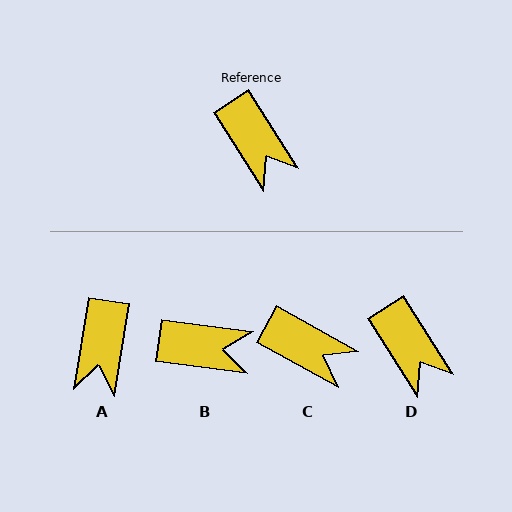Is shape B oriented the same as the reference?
No, it is off by about 50 degrees.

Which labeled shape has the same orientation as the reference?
D.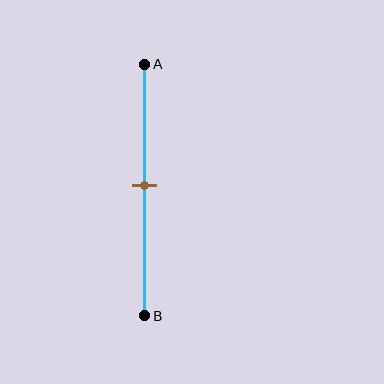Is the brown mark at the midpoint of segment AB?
Yes, the mark is approximately at the midpoint.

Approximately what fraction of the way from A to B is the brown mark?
The brown mark is approximately 50% of the way from A to B.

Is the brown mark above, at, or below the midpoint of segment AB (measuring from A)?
The brown mark is approximately at the midpoint of segment AB.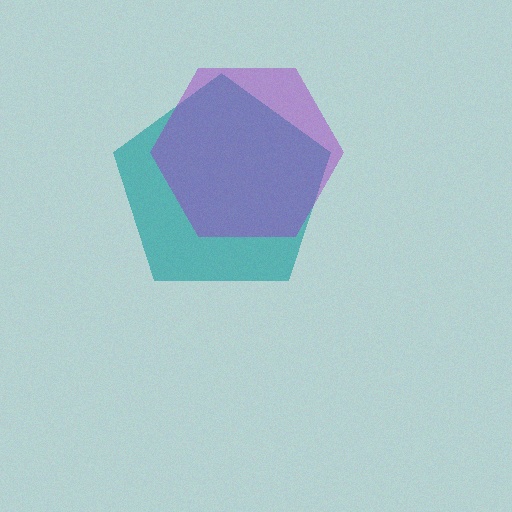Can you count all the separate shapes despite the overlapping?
Yes, there are 2 separate shapes.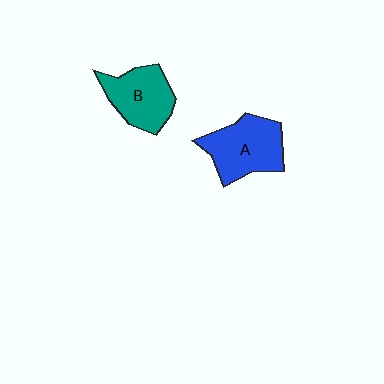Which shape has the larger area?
Shape A (blue).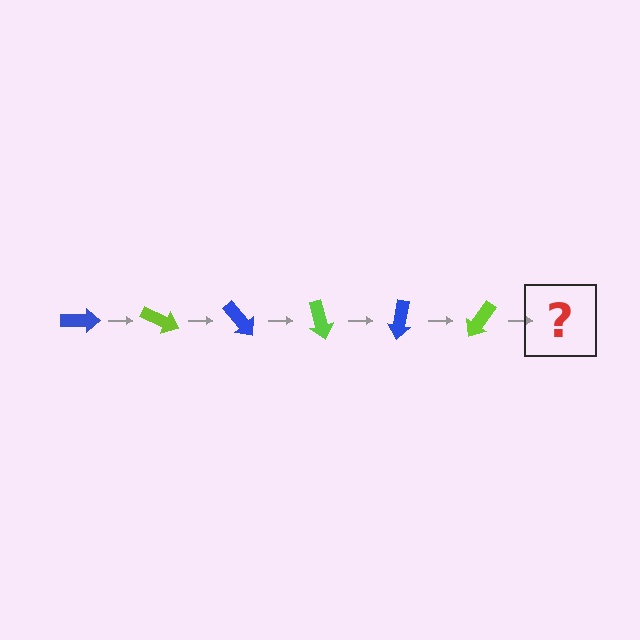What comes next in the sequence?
The next element should be a blue arrow, rotated 150 degrees from the start.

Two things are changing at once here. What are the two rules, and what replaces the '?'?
The two rules are that it rotates 25 degrees each step and the color cycles through blue and lime. The '?' should be a blue arrow, rotated 150 degrees from the start.